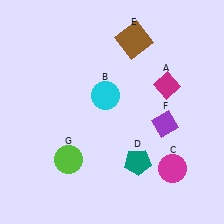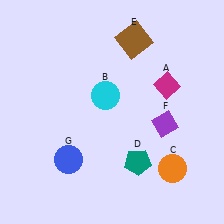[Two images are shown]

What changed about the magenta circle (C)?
In Image 1, C is magenta. In Image 2, it changed to orange.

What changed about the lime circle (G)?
In Image 1, G is lime. In Image 2, it changed to blue.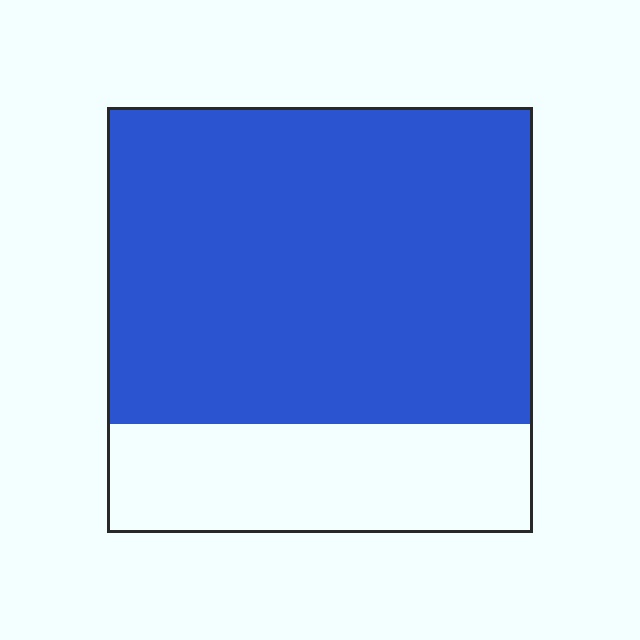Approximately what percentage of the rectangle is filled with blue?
Approximately 75%.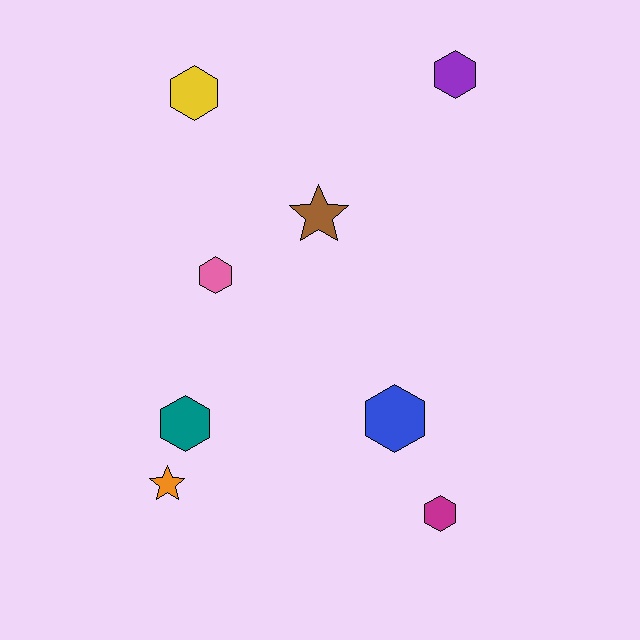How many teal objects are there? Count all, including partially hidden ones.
There is 1 teal object.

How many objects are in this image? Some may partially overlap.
There are 8 objects.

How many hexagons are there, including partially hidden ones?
There are 6 hexagons.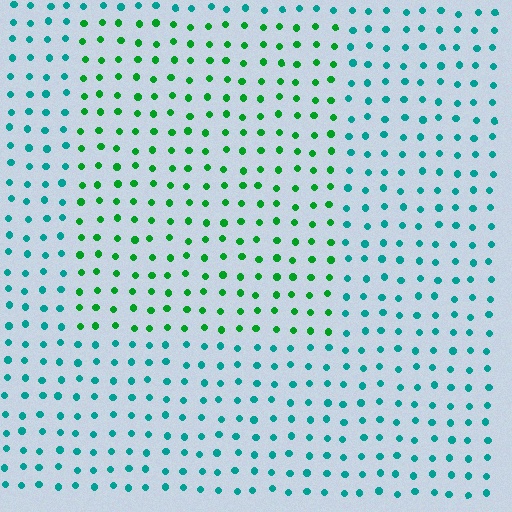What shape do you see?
I see a rectangle.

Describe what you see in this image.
The image is filled with small teal elements in a uniform arrangement. A rectangle-shaped region is visible where the elements are tinted to a slightly different hue, forming a subtle color boundary.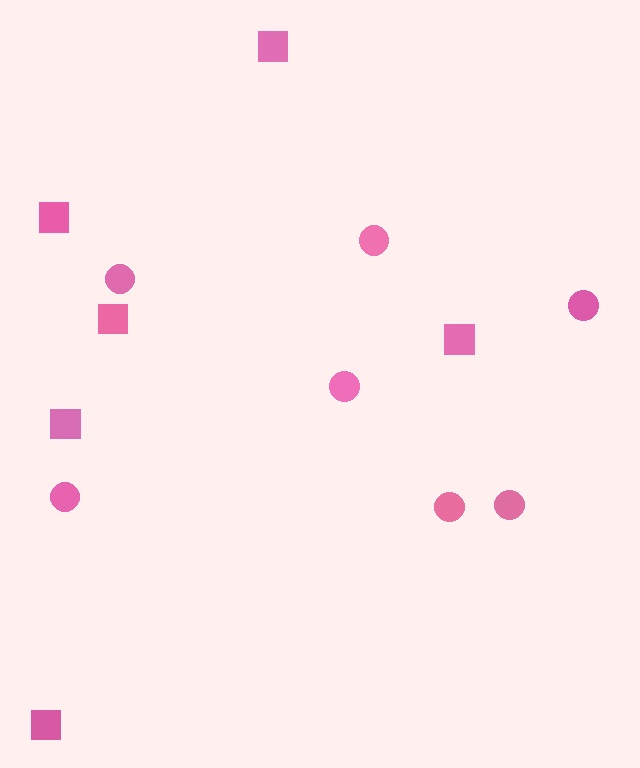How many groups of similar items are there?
There are 2 groups: one group of circles (7) and one group of squares (6).